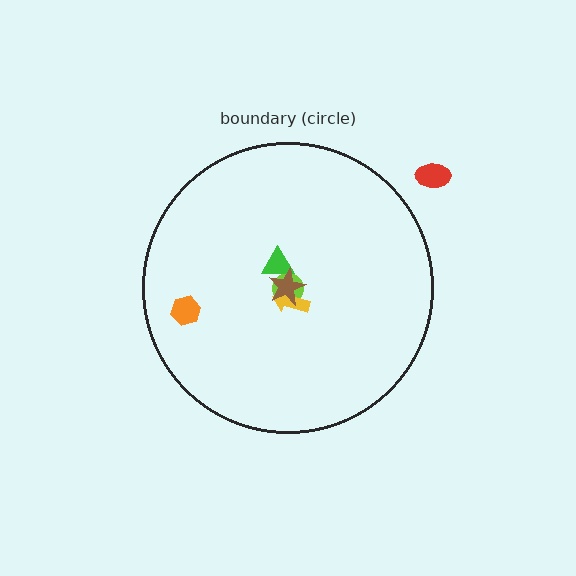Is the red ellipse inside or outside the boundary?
Outside.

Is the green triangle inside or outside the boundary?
Inside.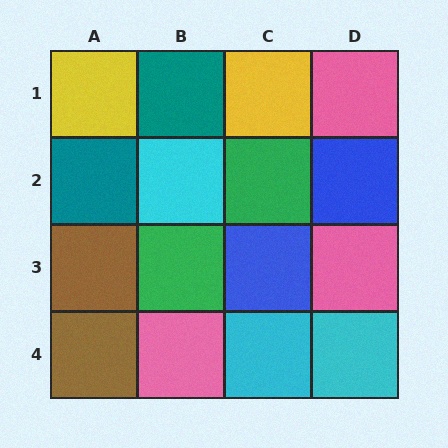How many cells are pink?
3 cells are pink.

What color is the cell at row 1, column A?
Yellow.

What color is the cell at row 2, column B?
Cyan.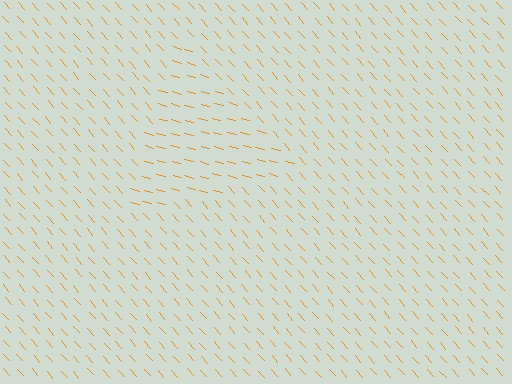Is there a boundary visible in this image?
Yes, there is a texture boundary formed by a change in line orientation.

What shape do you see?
I see a triangle.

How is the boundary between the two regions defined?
The boundary is defined purely by a change in line orientation (approximately 34 degrees difference). All lines are the same color and thickness.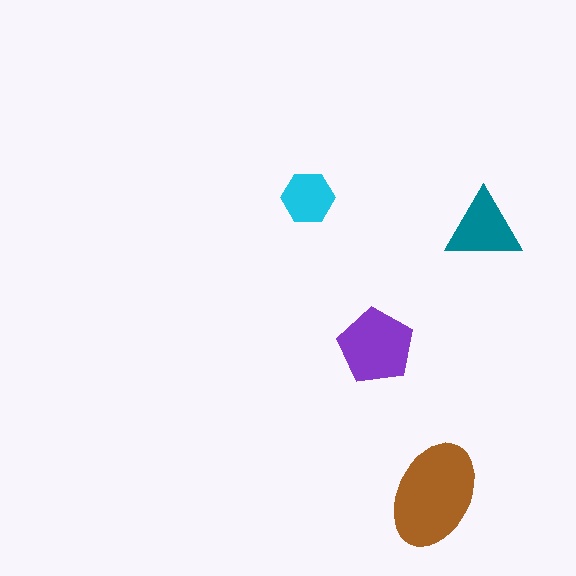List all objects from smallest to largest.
The cyan hexagon, the teal triangle, the purple pentagon, the brown ellipse.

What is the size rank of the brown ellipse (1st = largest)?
1st.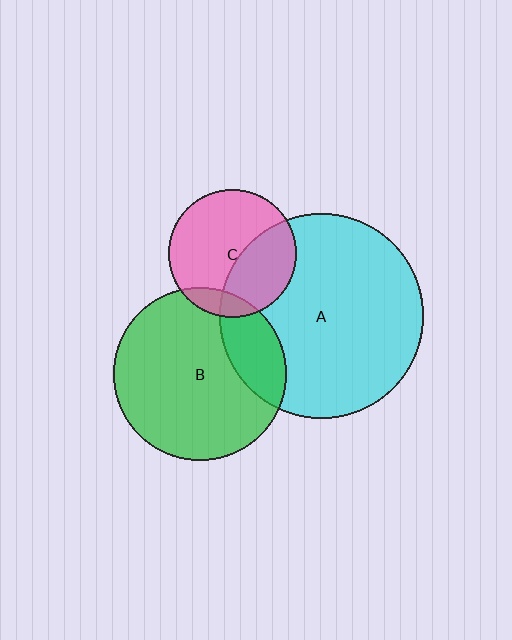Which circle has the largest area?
Circle A (cyan).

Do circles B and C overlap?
Yes.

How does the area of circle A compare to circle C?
Approximately 2.6 times.